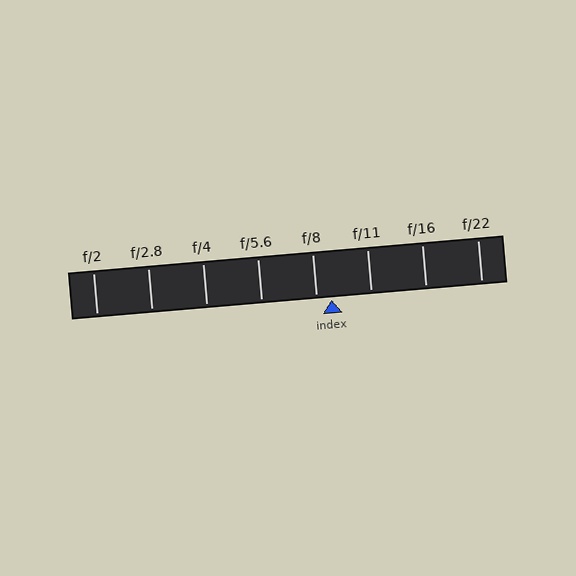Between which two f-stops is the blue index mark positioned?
The index mark is between f/8 and f/11.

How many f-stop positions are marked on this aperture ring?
There are 8 f-stop positions marked.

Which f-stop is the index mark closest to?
The index mark is closest to f/8.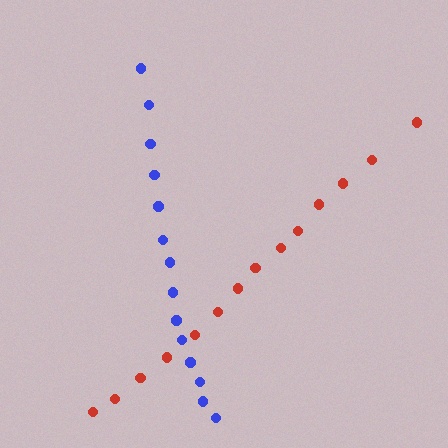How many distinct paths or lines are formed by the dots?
There are 2 distinct paths.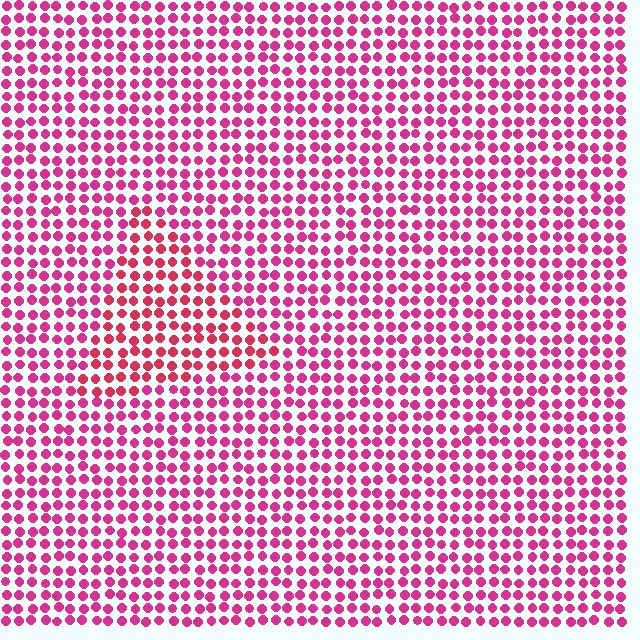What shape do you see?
I see a triangle.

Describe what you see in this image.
The image is filled with small magenta elements in a uniform arrangement. A triangle-shaped region is visible where the elements are tinted to a slightly different hue, forming a subtle color boundary.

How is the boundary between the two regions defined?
The boundary is defined purely by a slight shift in hue (about 20 degrees). Spacing, size, and orientation are identical on both sides.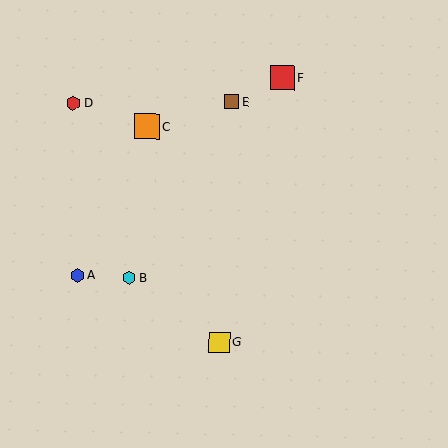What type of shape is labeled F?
Shape F is a red square.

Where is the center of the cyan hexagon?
The center of the cyan hexagon is at (129, 278).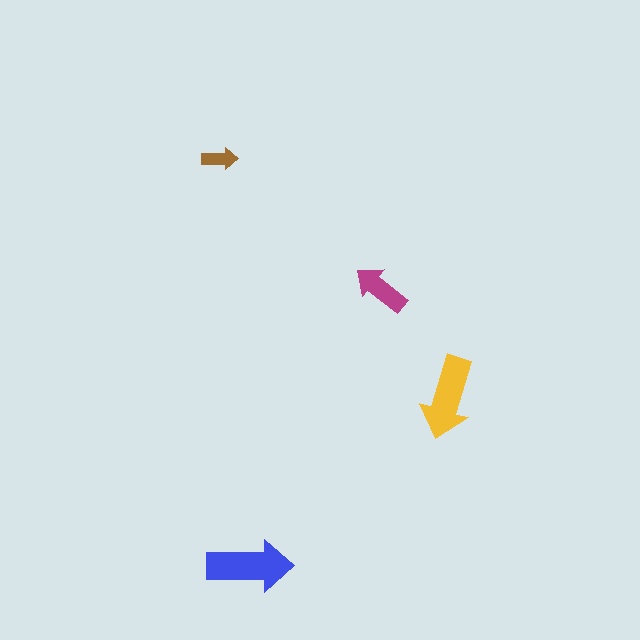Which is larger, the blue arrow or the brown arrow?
The blue one.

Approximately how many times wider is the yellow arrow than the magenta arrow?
About 1.5 times wider.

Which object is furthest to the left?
The brown arrow is leftmost.